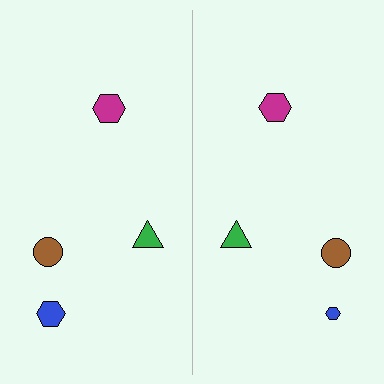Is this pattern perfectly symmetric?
No, the pattern is not perfectly symmetric. The blue hexagon on the right side has a different size than its mirror counterpart.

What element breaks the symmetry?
The blue hexagon on the right side has a different size than its mirror counterpart.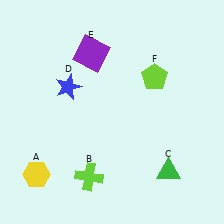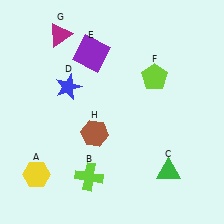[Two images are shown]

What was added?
A magenta triangle (G), a brown hexagon (H) were added in Image 2.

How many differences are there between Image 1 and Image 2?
There are 2 differences between the two images.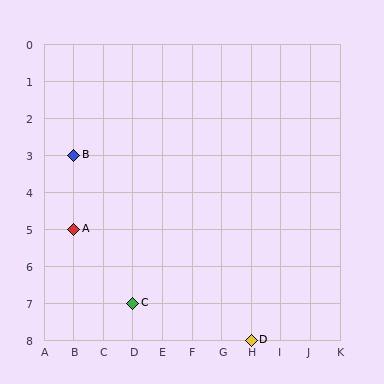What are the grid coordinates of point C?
Point C is at grid coordinates (D, 7).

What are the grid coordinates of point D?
Point D is at grid coordinates (H, 8).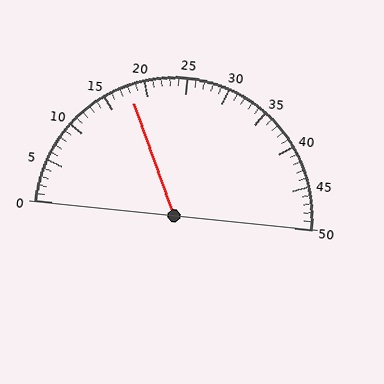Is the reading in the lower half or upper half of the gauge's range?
The reading is in the lower half of the range (0 to 50).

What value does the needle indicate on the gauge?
The needle indicates approximately 18.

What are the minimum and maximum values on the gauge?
The gauge ranges from 0 to 50.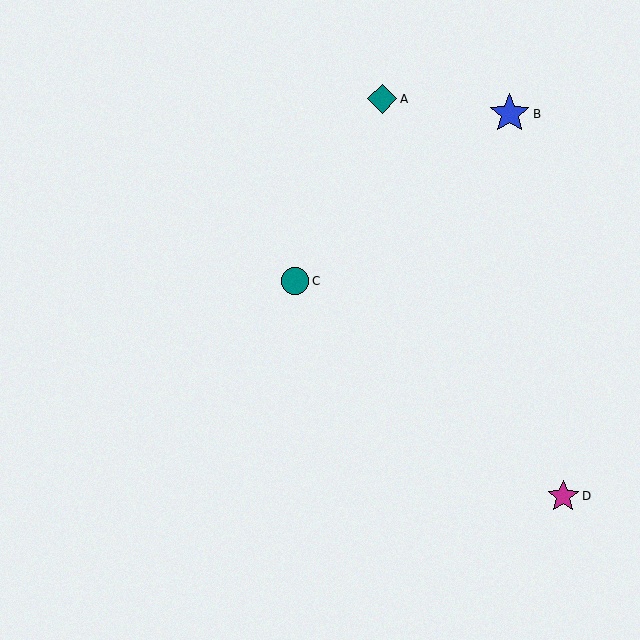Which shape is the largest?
The blue star (labeled B) is the largest.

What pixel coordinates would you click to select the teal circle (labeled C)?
Click at (295, 281) to select the teal circle C.